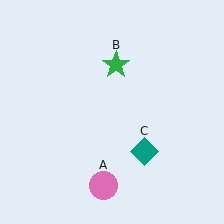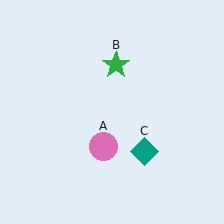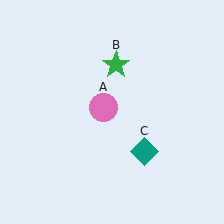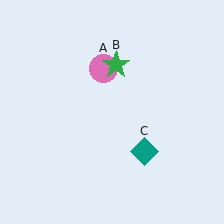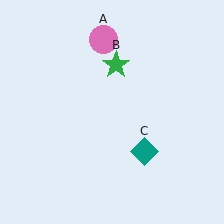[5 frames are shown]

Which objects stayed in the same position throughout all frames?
Green star (object B) and teal diamond (object C) remained stationary.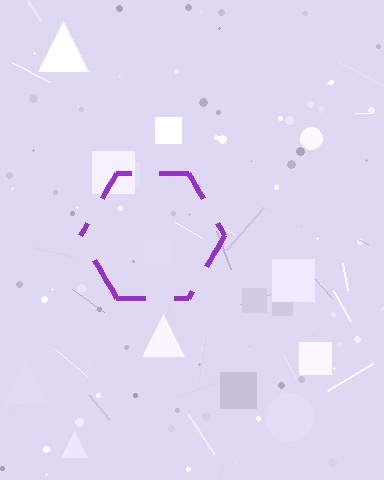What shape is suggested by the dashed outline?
The dashed outline suggests a hexagon.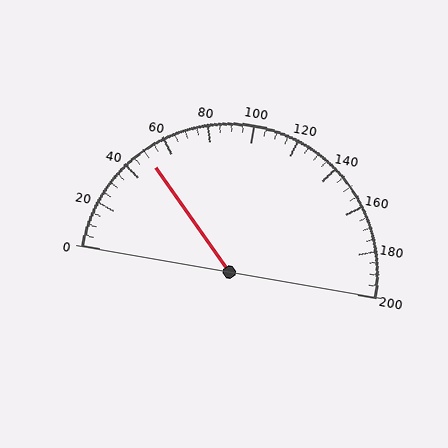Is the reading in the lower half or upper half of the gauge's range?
The reading is in the lower half of the range (0 to 200).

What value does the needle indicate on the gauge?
The needle indicates approximately 50.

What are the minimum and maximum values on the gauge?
The gauge ranges from 0 to 200.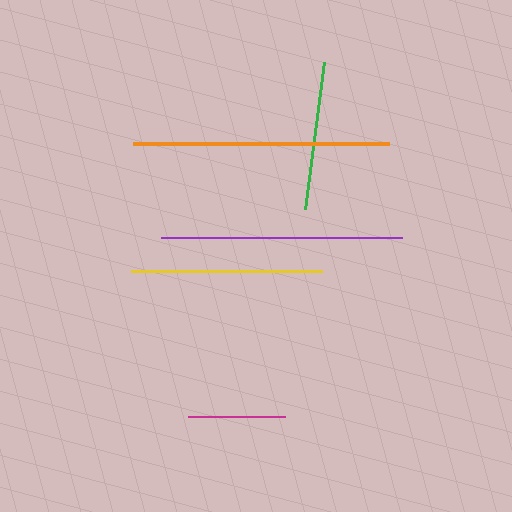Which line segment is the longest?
The orange line is the longest at approximately 256 pixels.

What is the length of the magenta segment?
The magenta segment is approximately 96 pixels long.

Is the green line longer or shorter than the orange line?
The orange line is longer than the green line.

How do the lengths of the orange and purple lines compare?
The orange and purple lines are approximately the same length.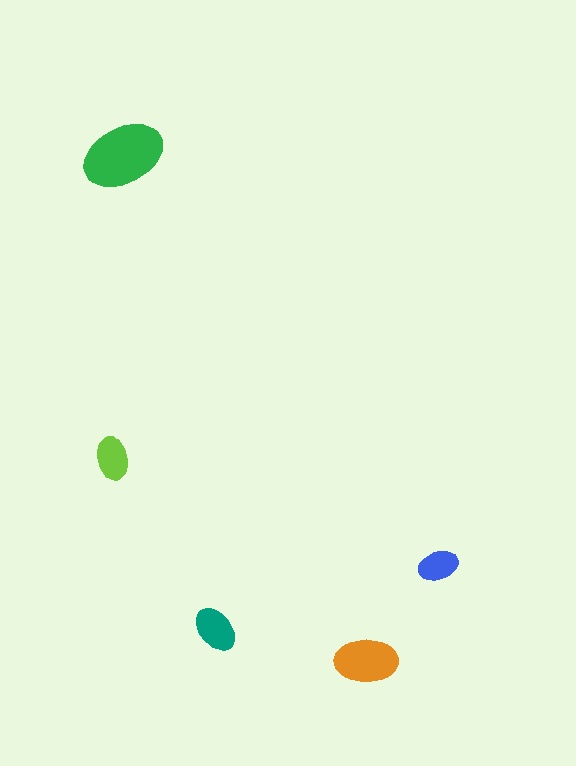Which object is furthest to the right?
The blue ellipse is rightmost.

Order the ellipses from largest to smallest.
the green one, the orange one, the teal one, the lime one, the blue one.